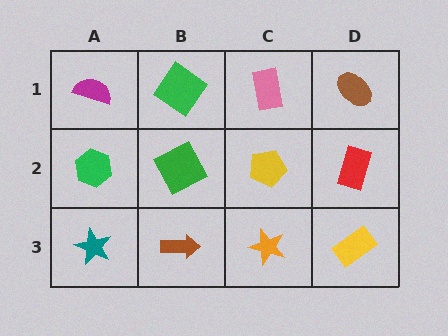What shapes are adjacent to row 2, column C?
A pink rectangle (row 1, column C), an orange star (row 3, column C), a green square (row 2, column B), a red rectangle (row 2, column D).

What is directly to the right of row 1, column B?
A pink rectangle.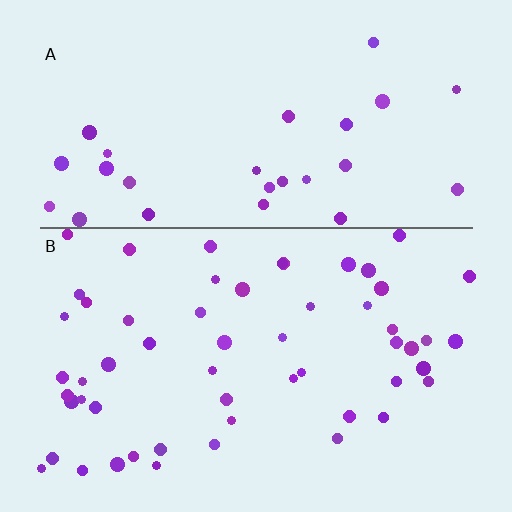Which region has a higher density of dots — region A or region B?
B (the bottom).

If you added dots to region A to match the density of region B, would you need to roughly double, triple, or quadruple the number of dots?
Approximately double.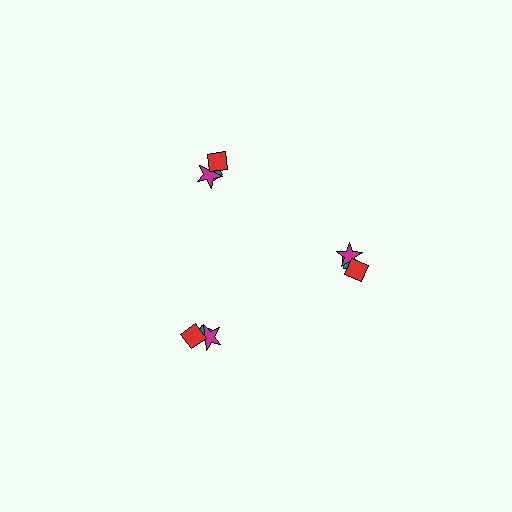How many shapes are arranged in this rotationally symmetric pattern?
There are 9 shapes, arranged in 3 groups of 3.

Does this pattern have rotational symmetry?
Yes, this pattern has 3-fold rotational symmetry. It looks the same after rotating 120 degrees around the center.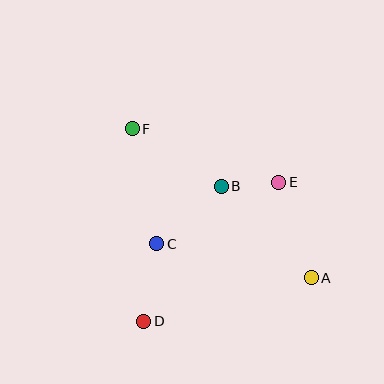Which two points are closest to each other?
Points B and E are closest to each other.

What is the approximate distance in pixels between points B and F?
The distance between B and F is approximately 106 pixels.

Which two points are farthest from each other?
Points A and F are farthest from each other.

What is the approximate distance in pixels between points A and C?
The distance between A and C is approximately 158 pixels.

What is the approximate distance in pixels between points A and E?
The distance between A and E is approximately 101 pixels.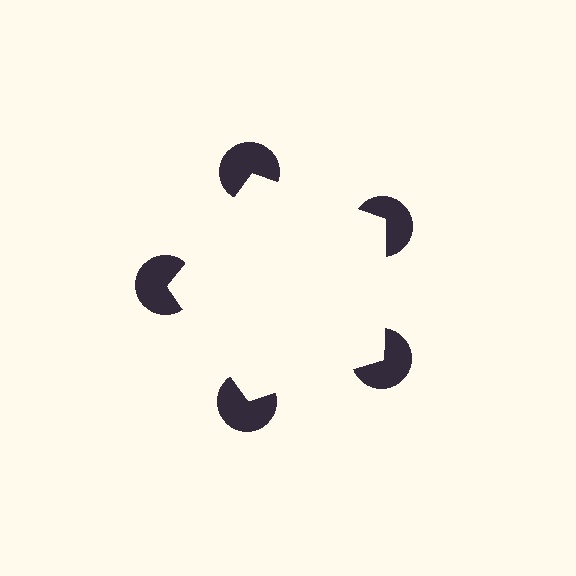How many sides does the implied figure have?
5 sides.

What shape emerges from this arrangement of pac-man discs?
An illusory pentagon — its edges are inferred from the aligned wedge cuts in the pac-man discs, not physically drawn.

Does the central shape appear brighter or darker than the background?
It typically appears slightly brighter than the background, even though no actual brightness change is drawn.